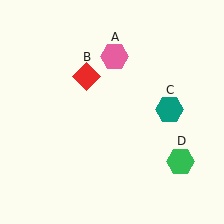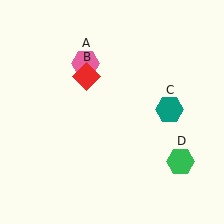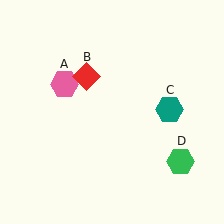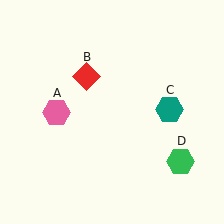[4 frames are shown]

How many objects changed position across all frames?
1 object changed position: pink hexagon (object A).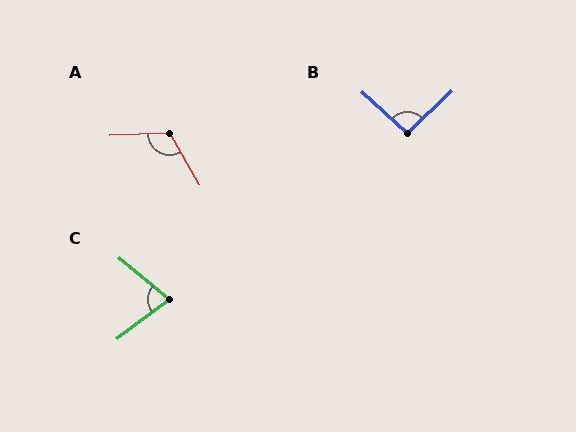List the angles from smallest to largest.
C (76°), B (94°), A (117°).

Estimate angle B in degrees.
Approximately 94 degrees.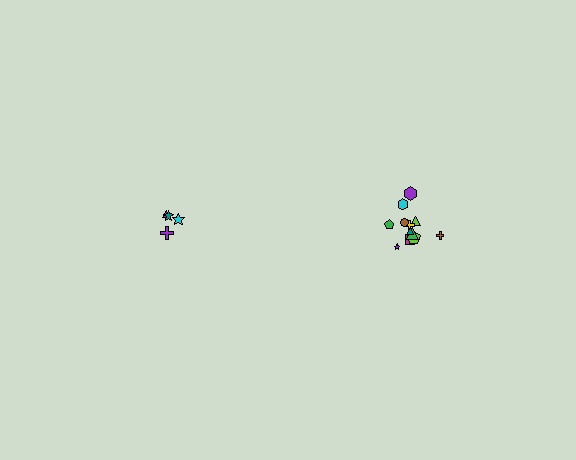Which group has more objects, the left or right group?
The right group.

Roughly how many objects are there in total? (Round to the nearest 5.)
Roughly 15 objects in total.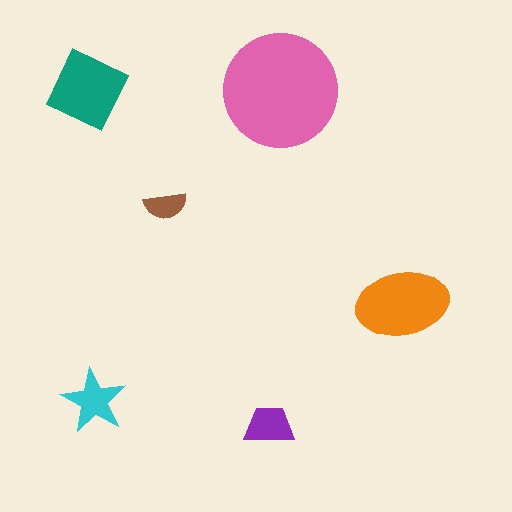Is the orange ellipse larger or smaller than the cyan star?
Larger.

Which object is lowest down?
The purple trapezoid is bottommost.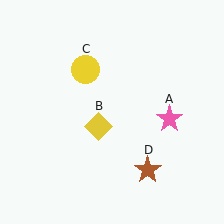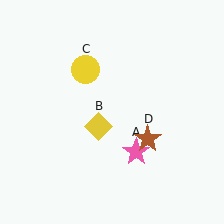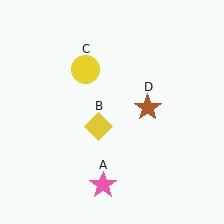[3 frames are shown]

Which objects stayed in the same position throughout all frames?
Yellow diamond (object B) and yellow circle (object C) remained stationary.